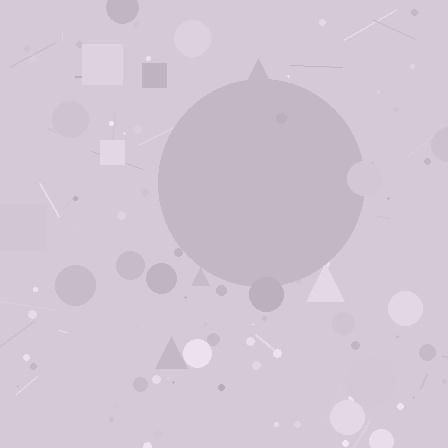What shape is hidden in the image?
A circle is hidden in the image.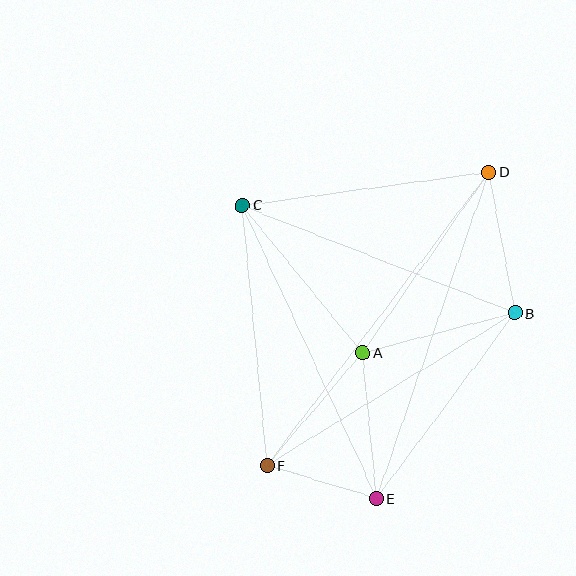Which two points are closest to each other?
Points E and F are closest to each other.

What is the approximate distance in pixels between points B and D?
The distance between B and D is approximately 144 pixels.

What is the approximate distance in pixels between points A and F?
The distance between A and F is approximately 148 pixels.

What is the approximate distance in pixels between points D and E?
The distance between D and E is approximately 345 pixels.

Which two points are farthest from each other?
Points D and F are farthest from each other.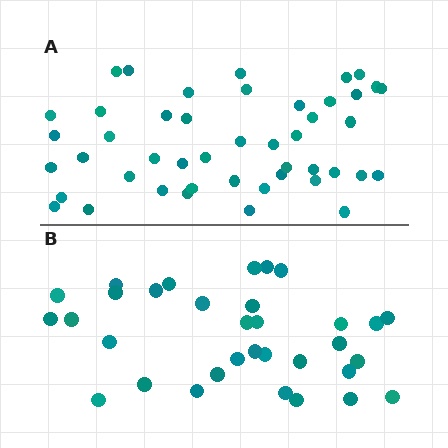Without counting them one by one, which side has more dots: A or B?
Region A (the top region) has more dots.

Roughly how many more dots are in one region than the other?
Region A has approximately 15 more dots than region B.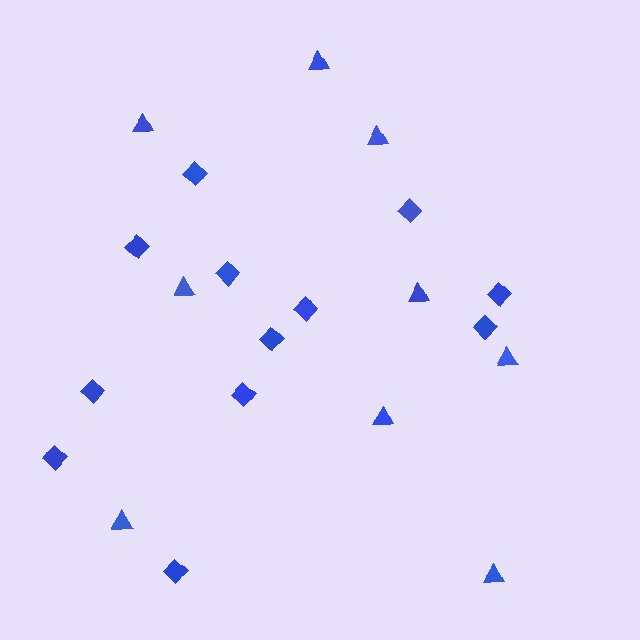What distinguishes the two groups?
There are 2 groups: one group of diamonds (12) and one group of triangles (9).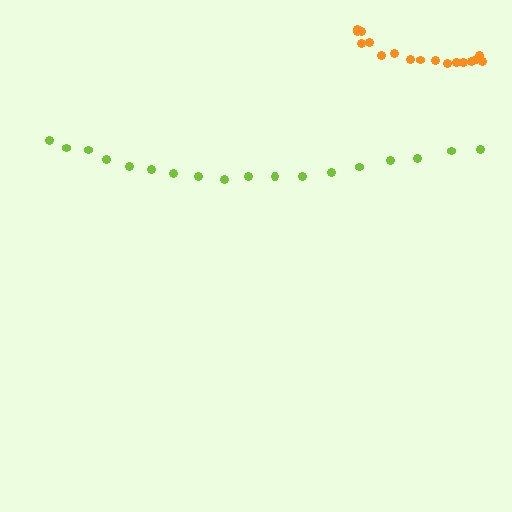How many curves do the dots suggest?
There are 2 distinct paths.